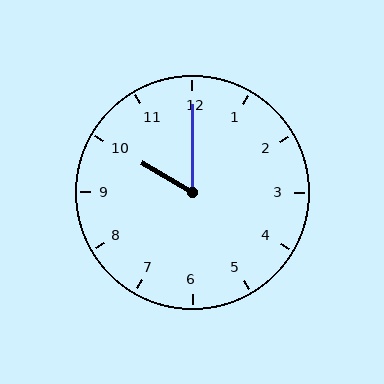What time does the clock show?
10:00.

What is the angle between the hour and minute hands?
Approximately 60 degrees.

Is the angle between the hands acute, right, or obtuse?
It is acute.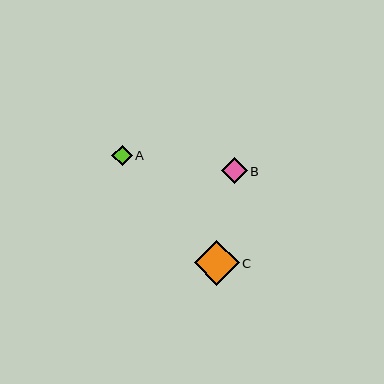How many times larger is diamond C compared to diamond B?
Diamond C is approximately 1.7 times the size of diamond B.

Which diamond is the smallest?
Diamond A is the smallest with a size of approximately 20 pixels.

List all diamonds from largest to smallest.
From largest to smallest: C, B, A.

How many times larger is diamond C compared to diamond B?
Diamond C is approximately 1.7 times the size of diamond B.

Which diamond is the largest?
Diamond C is the largest with a size of approximately 45 pixels.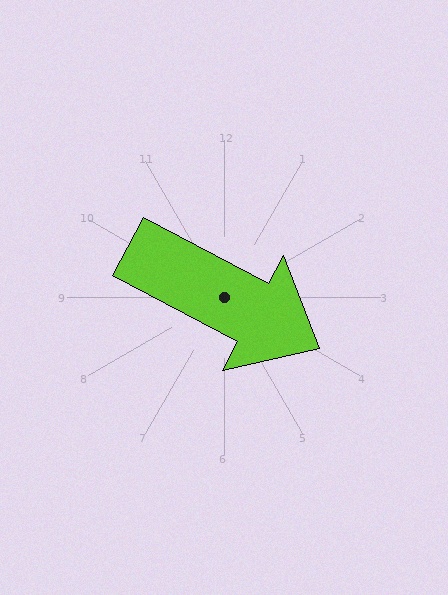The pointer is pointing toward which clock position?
Roughly 4 o'clock.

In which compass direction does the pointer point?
Southeast.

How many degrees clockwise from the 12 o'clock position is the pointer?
Approximately 118 degrees.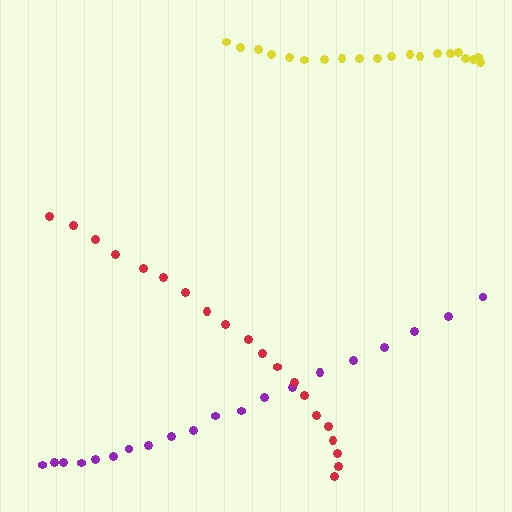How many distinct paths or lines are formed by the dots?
There are 3 distinct paths.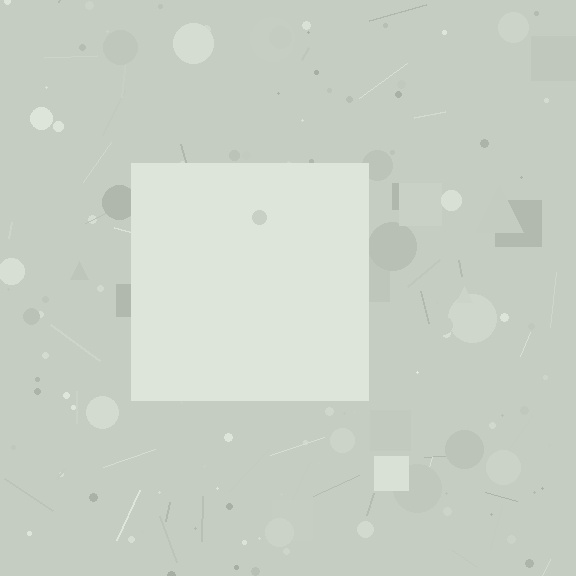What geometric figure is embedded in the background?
A square is embedded in the background.